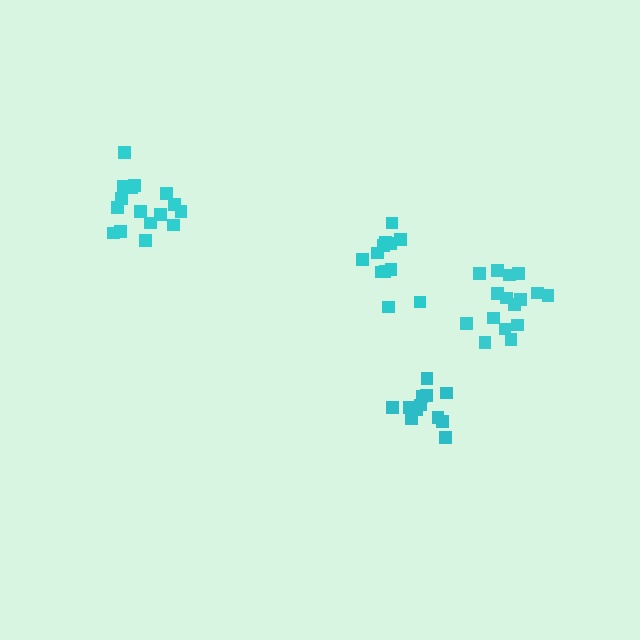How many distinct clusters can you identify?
There are 4 distinct clusters.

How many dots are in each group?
Group 1: 16 dots, Group 2: 16 dots, Group 3: 12 dots, Group 4: 12 dots (56 total).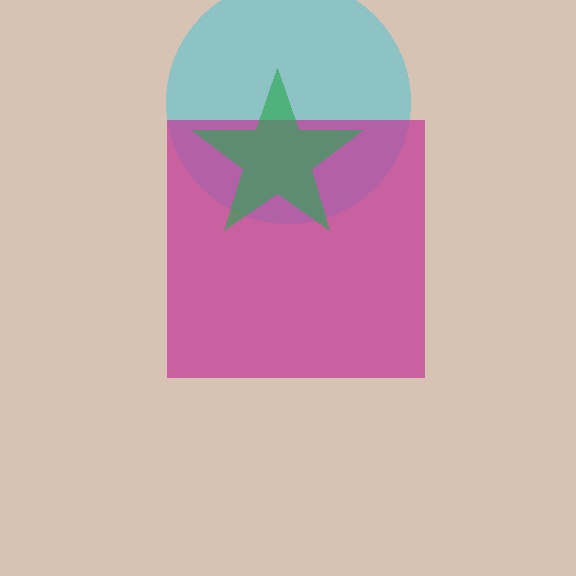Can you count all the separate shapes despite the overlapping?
Yes, there are 3 separate shapes.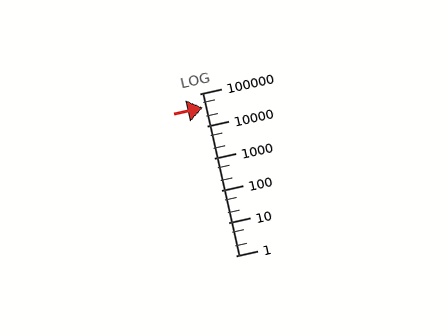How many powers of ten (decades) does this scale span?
The scale spans 5 decades, from 1 to 100000.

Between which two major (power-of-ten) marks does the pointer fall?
The pointer is between 10000 and 100000.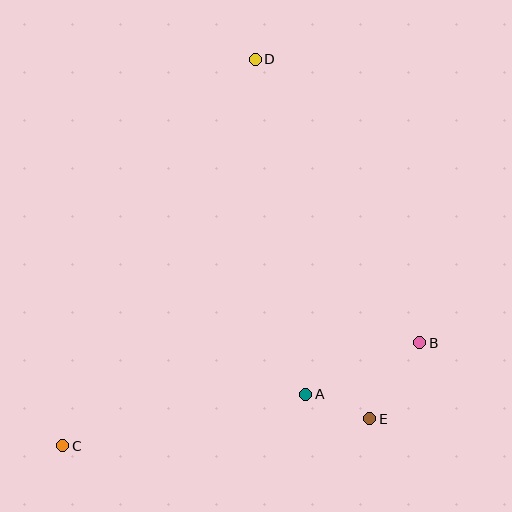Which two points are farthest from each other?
Points C and D are farthest from each other.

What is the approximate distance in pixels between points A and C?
The distance between A and C is approximately 249 pixels.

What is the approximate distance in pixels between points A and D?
The distance between A and D is approximately 339 pixels.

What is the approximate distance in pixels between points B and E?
The distance between B and E is approximately 91 pixels.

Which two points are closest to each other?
Points A and E are closest to each other.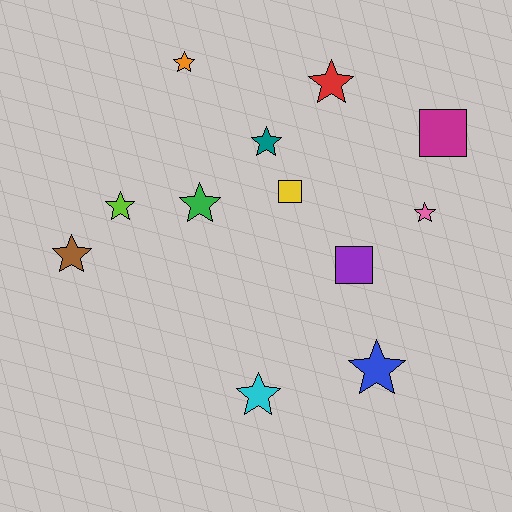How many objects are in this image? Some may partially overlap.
There are 12 objects.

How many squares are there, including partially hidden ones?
There are 3 squares.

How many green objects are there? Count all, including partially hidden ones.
There is 1 green object.